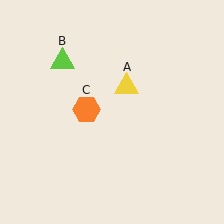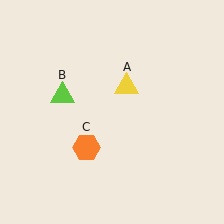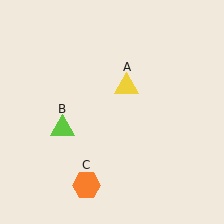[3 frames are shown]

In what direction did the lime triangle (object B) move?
The lime triangle (object B) moved down.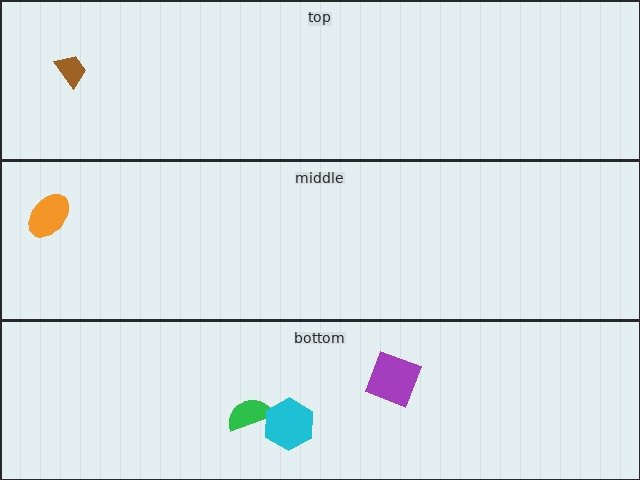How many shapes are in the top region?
1.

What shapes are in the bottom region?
The purple square, the green semicircle, the cyan hexagon.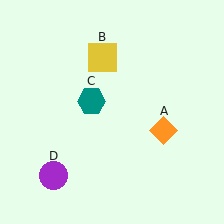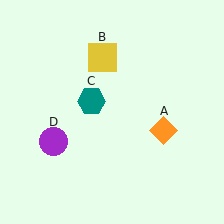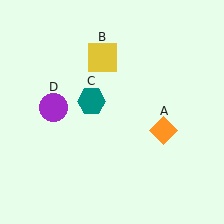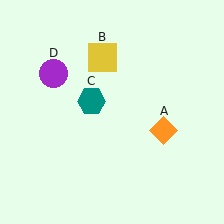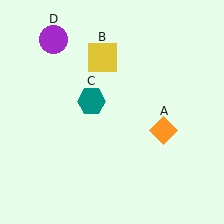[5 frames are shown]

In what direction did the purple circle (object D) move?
The purple circle (object D) moved up.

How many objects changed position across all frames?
1 object changed position: purple circle (object D).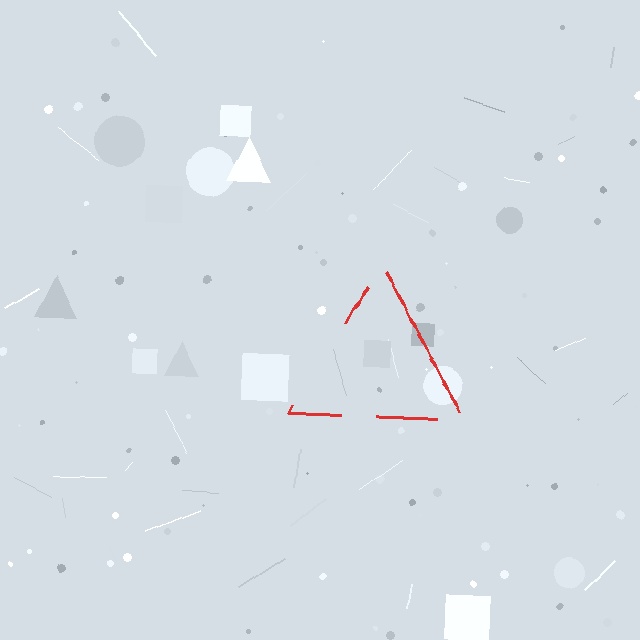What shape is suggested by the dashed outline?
The dashed outline suggests a triangle.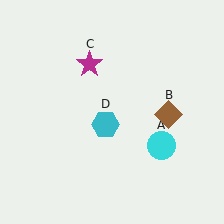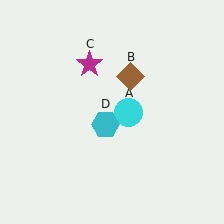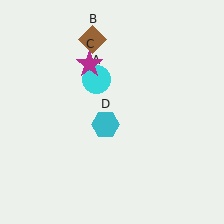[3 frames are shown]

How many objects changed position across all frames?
2 objects changed position: cyan circle (object A), brown diamond (object B).